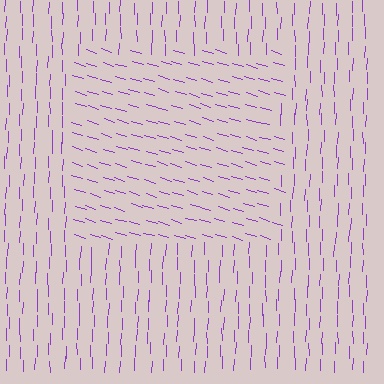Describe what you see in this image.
The image is filled with small purple line segments. A rectangle region in the image has lines oriented differently from the surrounding lines, creating a visible texture boundary.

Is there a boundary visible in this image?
Yes, there is a texture boundary formed by a change in line orientation.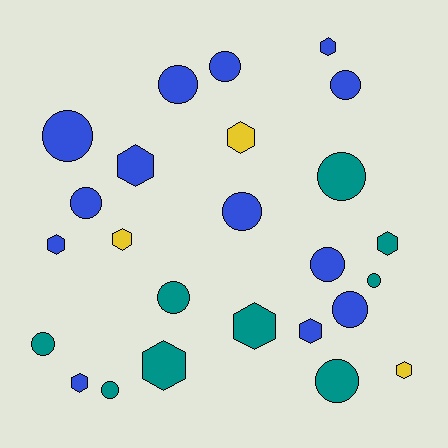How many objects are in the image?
There are 25 objects.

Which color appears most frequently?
Blue, with 13 objects.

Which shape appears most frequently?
Circle, with 14 objects.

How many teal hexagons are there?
There are 3 teal hexagons.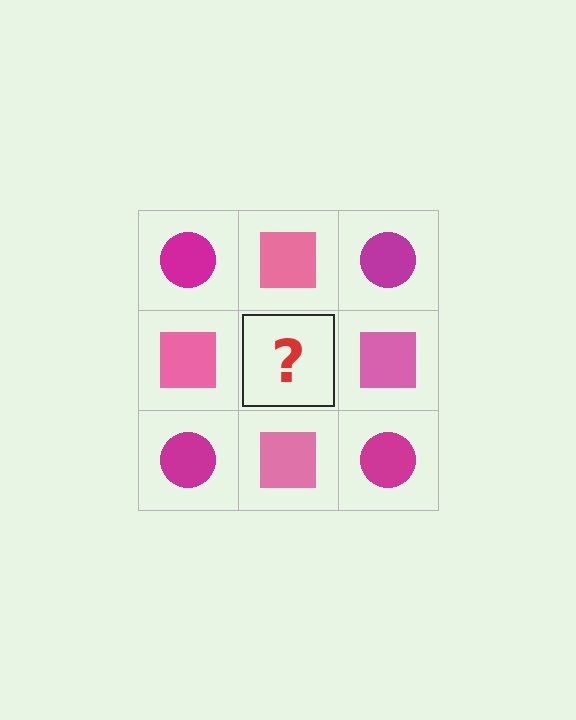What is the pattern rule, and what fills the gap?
The rule is that it alternates magenta circle and pink square in a checkerboard pattern. The gap should be filled with a magenta circle.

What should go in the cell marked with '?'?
The missing cell should contain a magenta circle.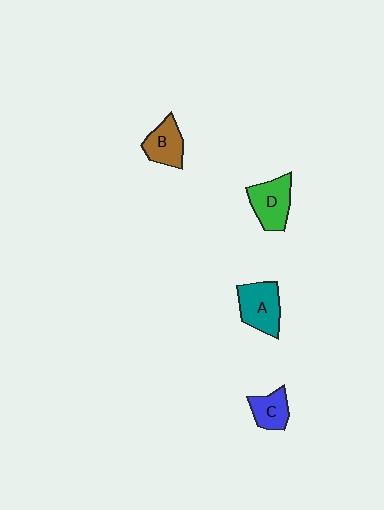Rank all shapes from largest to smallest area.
From largest to smallest: A (teal), D (green), B (brown), C (blue).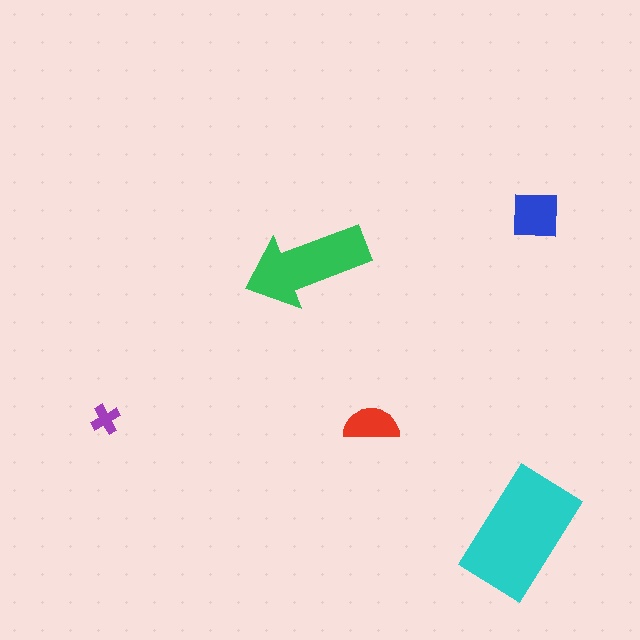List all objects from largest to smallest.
The cyan rectangle, the green arrow, the blue square, the red semicircle, the purple cross.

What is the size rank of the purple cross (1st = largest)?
5th.